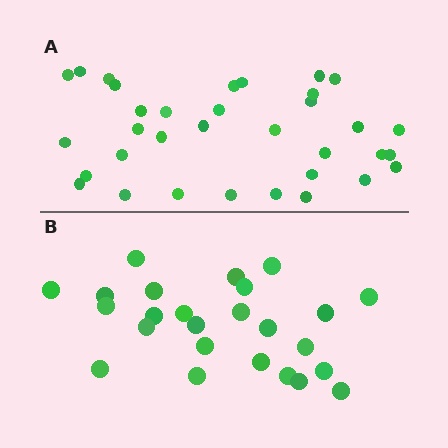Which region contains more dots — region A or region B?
Region A (the top region) has more dots.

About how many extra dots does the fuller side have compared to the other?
Region A has roughly 8 or so more dots than region B.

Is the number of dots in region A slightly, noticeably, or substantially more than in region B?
Region A has noticeably more, but not dramatically so. The ratio is roughly 1.4 to 1.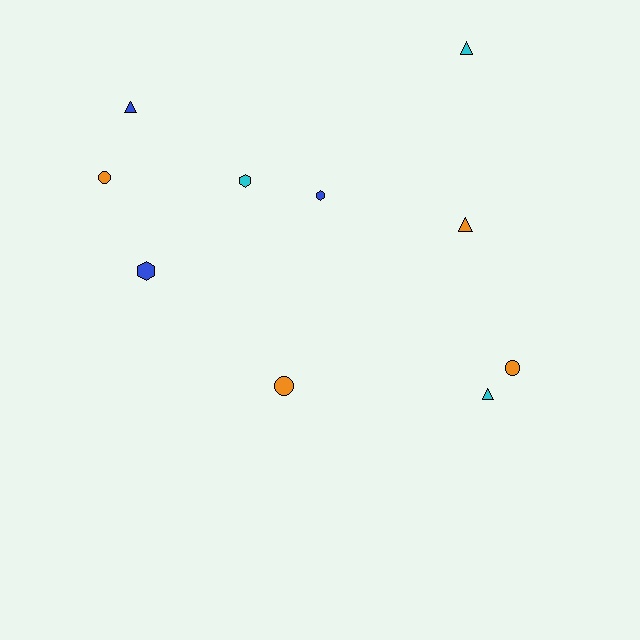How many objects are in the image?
There are 10 objects.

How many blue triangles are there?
There is 1 blue triangle.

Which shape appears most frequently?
Triangle, with 4 objects.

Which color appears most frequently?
Orange, with 4 objects.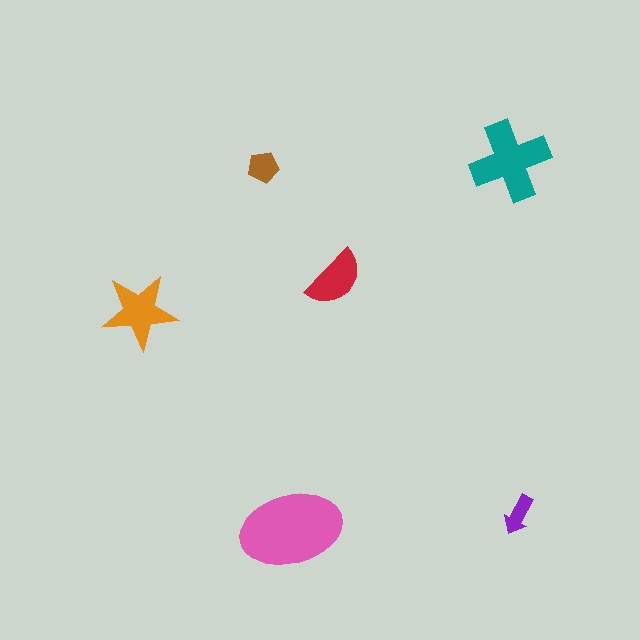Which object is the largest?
The pink ellipse.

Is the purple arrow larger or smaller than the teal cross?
Smaller.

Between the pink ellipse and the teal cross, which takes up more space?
The pink ellipse.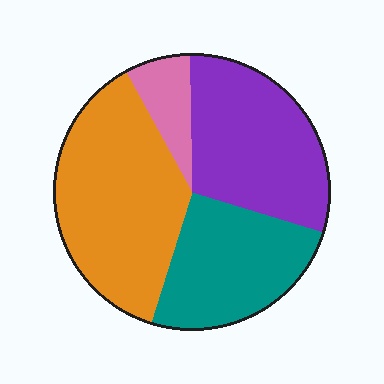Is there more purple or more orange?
Orange.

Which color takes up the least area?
Pink, at roughly 10%.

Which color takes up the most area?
Orange, at roughly 35%.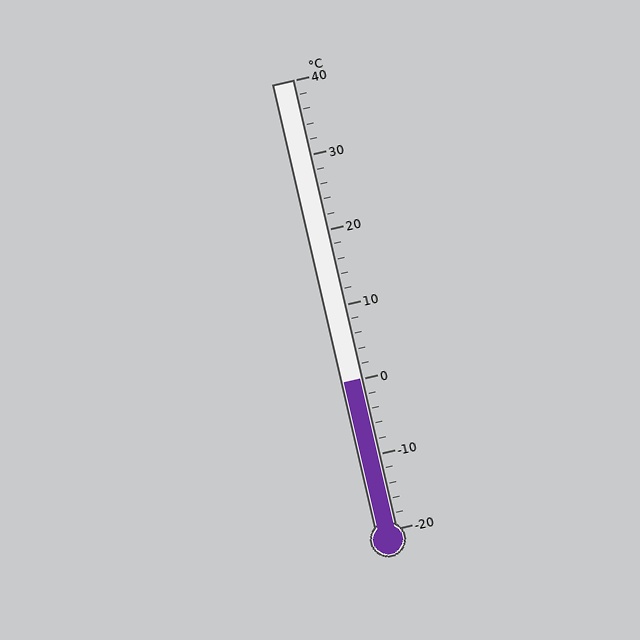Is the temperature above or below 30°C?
The temperature is below 30°C.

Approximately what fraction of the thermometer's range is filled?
The thermometer is filled to approximately 35% of its range.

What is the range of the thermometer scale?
The thermometer scale ranges from -20°C to 40°C.